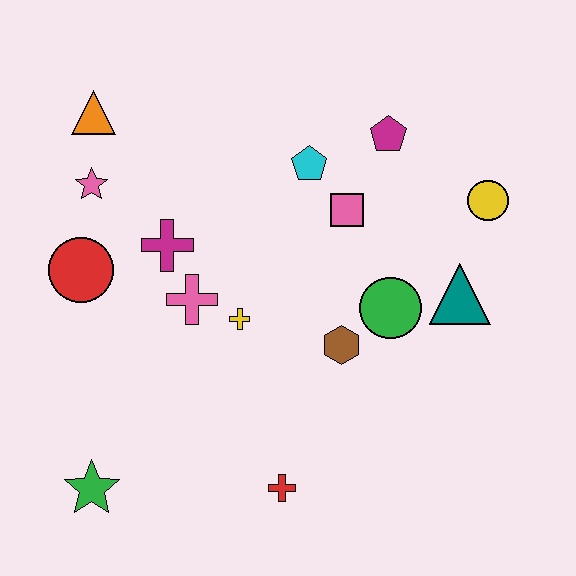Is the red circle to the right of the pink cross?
No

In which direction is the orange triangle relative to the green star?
The orange triangle is above the green star.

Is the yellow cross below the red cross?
No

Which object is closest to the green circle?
The brown hexagon is closest to the green circle.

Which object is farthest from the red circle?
The yellow circle is farthest from the red circle.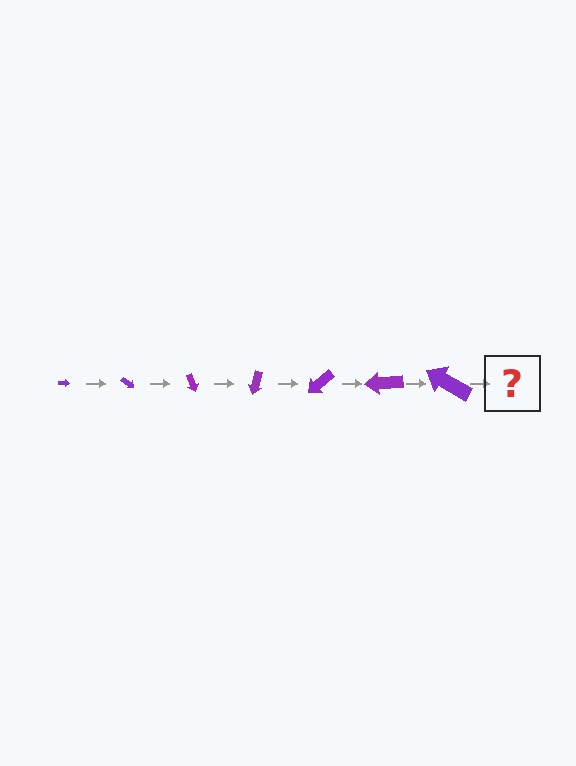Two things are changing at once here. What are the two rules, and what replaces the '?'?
The two rules are that the arrow grows larger each step and it rotates 35 degrees each step. The '?' should be an arrow, larger than the previous one and rotated 245 degrees from the start.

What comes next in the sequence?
The next element should be an arrow, larger than the previous one and rotated 245 degrees from the start.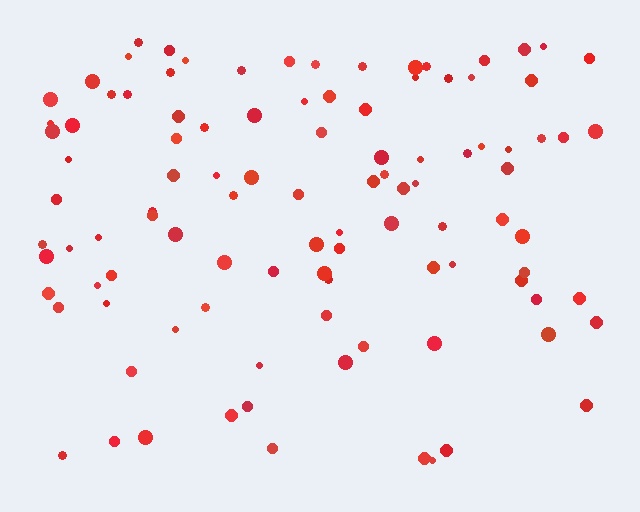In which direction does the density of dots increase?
From bottom to top, with the top side densest.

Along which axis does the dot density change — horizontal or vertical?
Vertical.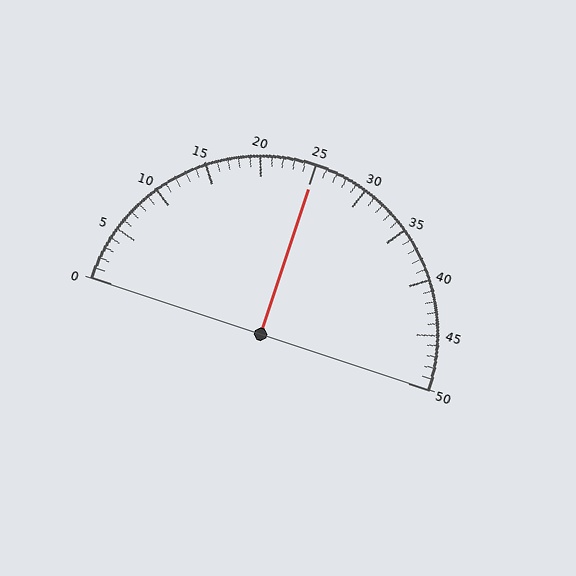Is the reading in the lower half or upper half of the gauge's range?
The reading is in the upper half of the range (0 to 50).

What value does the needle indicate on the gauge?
The needle indicates approximately 25.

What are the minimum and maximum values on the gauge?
The gauge ranges from 0 to 50.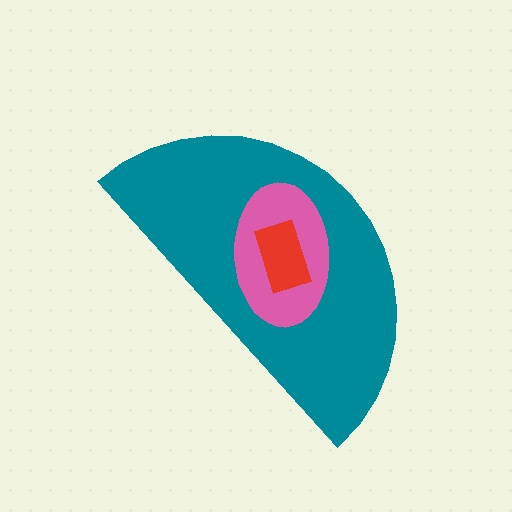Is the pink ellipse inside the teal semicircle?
Yes.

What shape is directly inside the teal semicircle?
The pink ellipse.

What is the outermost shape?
The teal semicircle.